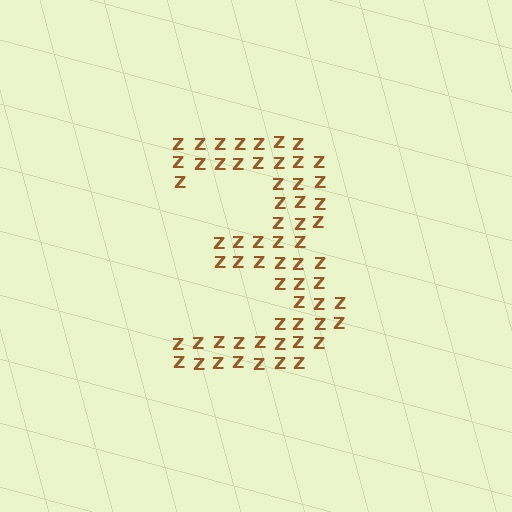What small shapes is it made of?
It is made of small letter Z's.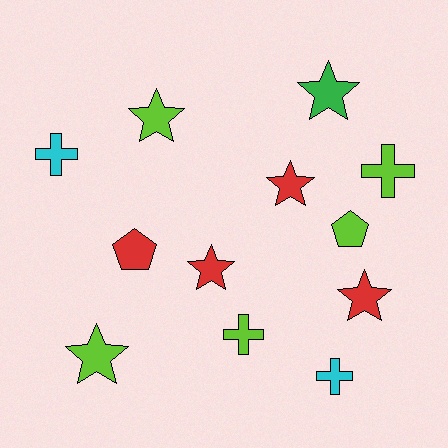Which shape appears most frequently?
Star, with 6 objects.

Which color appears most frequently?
Lime, with 5 objects.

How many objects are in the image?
There are 12 objects.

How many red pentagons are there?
There is 1 red pentagon.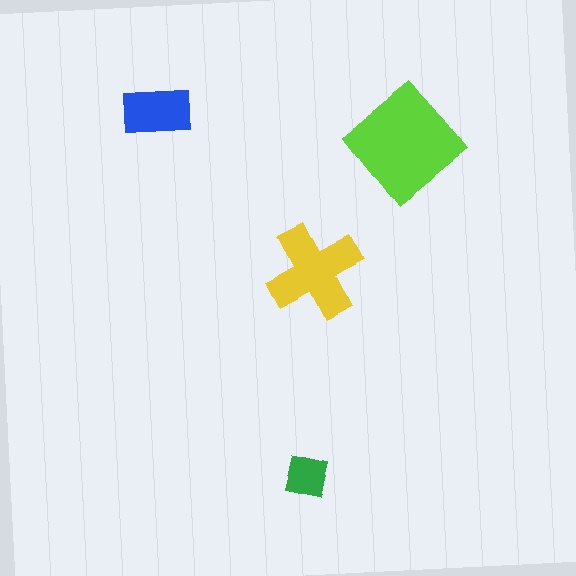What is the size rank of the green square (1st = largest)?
4th.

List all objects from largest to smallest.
The lime diamond, the yellow cross, the blue rectangle, the green square.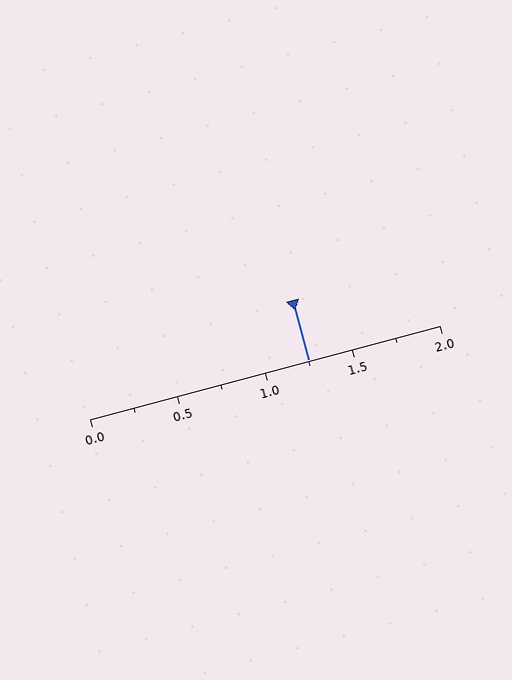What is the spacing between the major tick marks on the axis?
The major ticks are spaced 0.5 apart.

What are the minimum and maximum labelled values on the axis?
The axis runs from 0.0 to 2.0.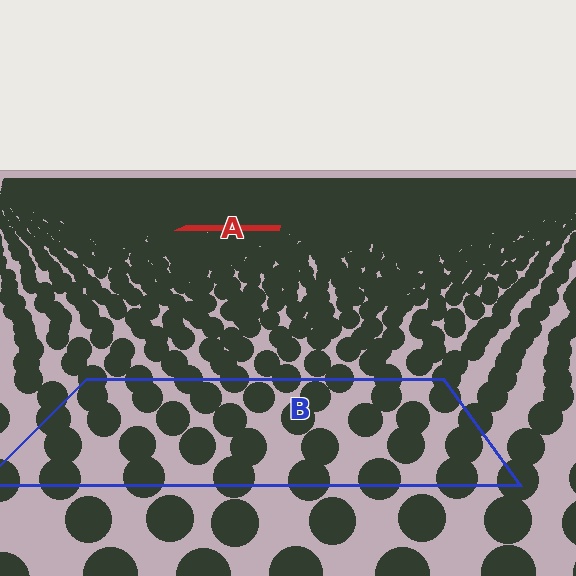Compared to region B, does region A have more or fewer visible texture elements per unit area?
Region A has more texture elements per unit area — they are packed more densely because it is farther away.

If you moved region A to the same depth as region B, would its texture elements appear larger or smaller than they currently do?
They would appear larger. At a closer depth, the same texture elements are projected at a bigger on-screen size.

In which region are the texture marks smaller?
The texture marks are smaller in region A, because it is farther away.